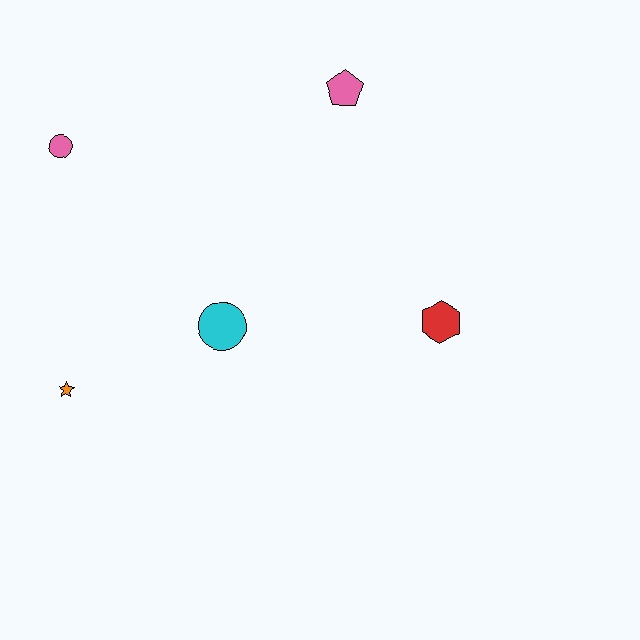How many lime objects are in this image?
There are no lime objects.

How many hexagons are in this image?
There is 1 hexagon.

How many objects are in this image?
There are 5 objects.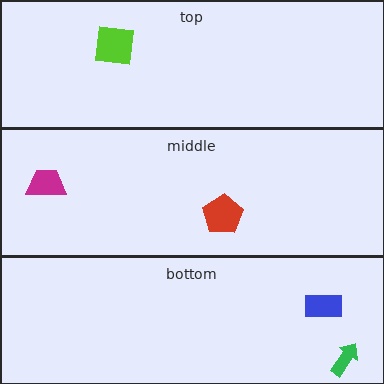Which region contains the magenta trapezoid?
The middle region.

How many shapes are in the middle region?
2.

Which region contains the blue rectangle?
The bottom region.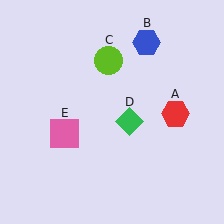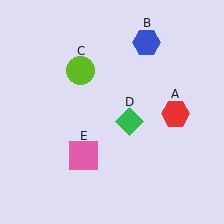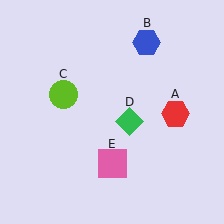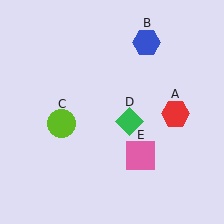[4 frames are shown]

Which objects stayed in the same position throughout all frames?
Red hexagon (object A) and blue hexagon (object B) and green diamond (object D) remained stationary.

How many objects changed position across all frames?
2 objects changed position: lime circle (object C), pink square (object E).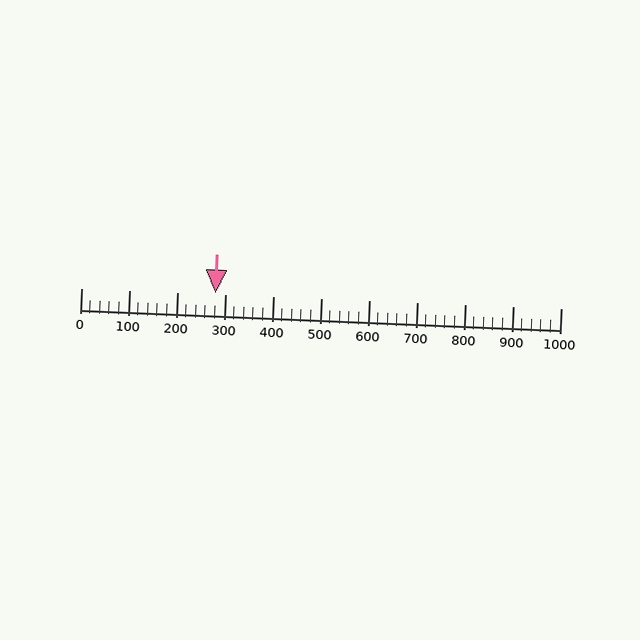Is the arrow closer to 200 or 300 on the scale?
The arrow is closer to 300.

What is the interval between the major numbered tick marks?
The major tick marks are spaced 100 units apart.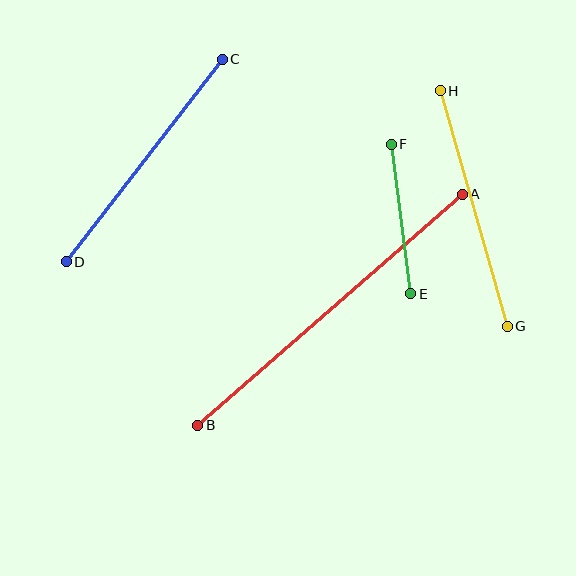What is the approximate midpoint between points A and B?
The midpoint is at approximately (330, 310) pixels.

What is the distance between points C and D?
The distance is approximately 256 pixels.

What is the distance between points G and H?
The distance is approximately 245 pixels.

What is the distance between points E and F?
The distance is approximately 151 pixels.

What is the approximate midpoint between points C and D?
The midpoint is at approximately (144, 161) pixels.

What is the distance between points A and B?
The distance is approximately 351 pixels.